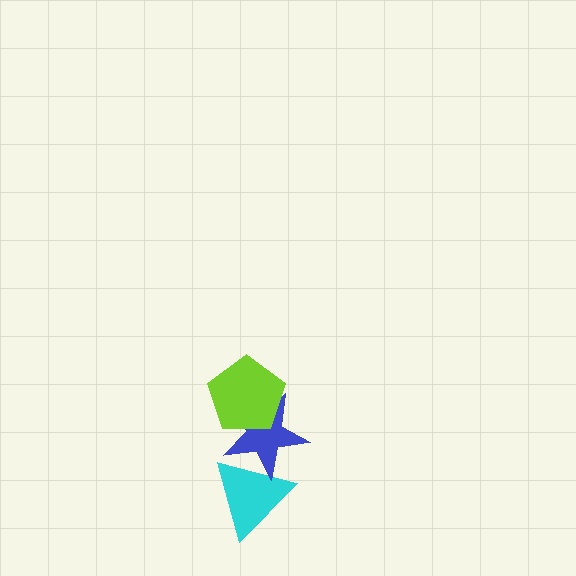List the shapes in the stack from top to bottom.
From top to bottom: the lime pentagon, the blue star, the cyan triangle.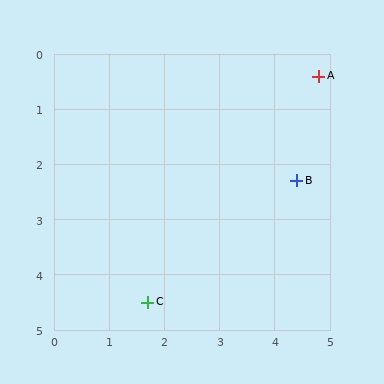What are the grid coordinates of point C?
Point C is at approximately (1.7, 4.5).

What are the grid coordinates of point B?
Point B is at approximately (4.4, 2.3).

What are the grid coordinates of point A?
Point A is at approximately (4.8, 0.4).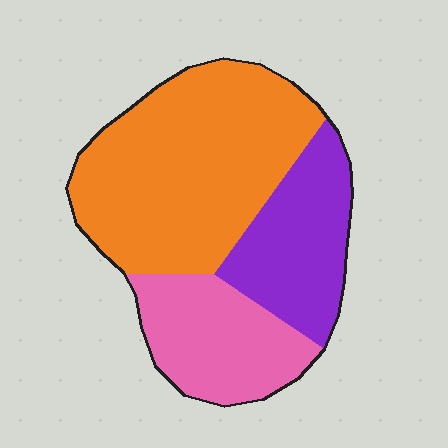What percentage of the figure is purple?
Purple takes up less than a quarter of the figure.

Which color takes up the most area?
Orange, at roughly 50%.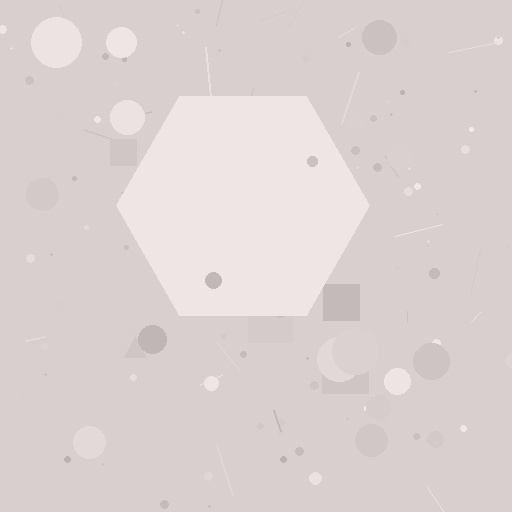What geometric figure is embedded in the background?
A hexagon is embedded in the background.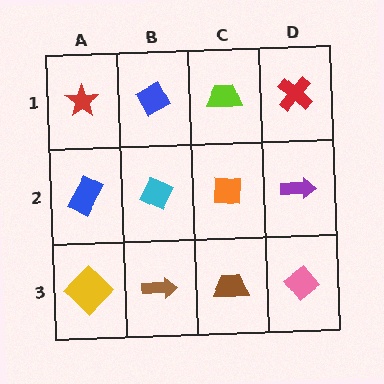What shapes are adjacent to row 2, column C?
A lime trapezoid (row 1, column C), a brown trapezoid (row 3, column C), a cyan diamond (row 2, column B), a purple arrow (row 2, column D).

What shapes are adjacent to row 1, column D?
A purple arrow (row 2, column D), a lime trapezoid (row 1, column C).